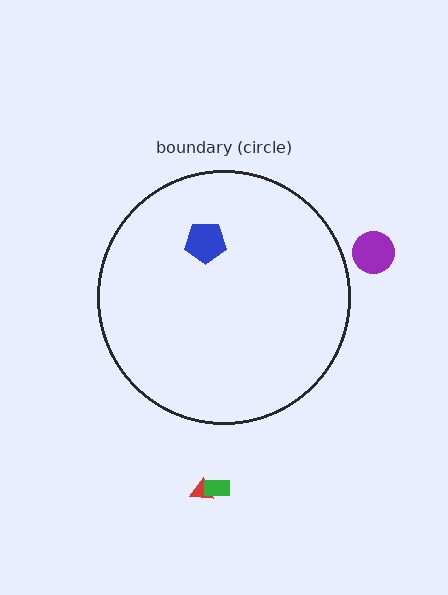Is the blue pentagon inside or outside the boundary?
Inside.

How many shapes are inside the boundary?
1 inside, 3 outside.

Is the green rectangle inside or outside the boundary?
Outside.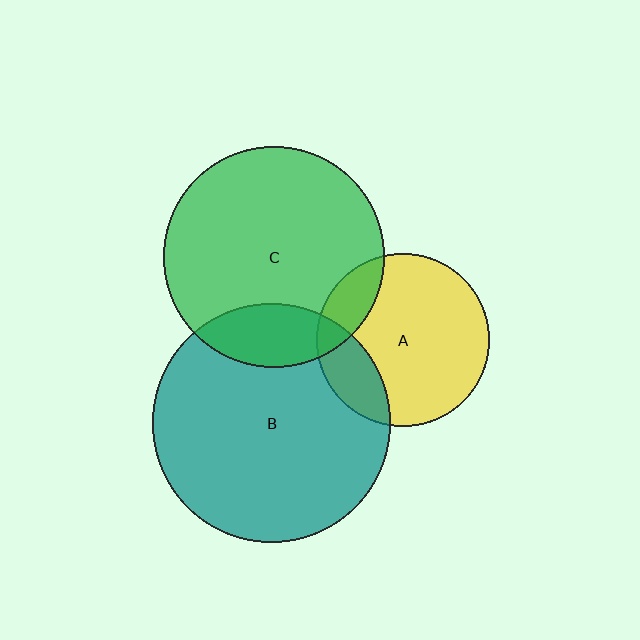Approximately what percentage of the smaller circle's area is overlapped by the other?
Approximately 20%.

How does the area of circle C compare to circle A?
Approximately 1.6 times.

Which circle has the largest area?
Circle B (teal).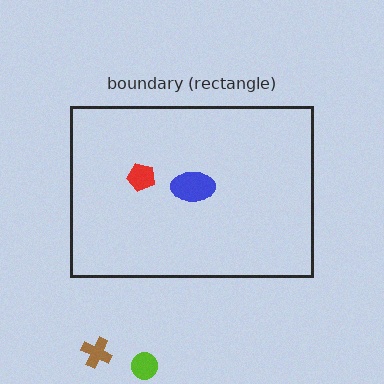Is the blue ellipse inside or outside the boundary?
Inside.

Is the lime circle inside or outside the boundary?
Outside.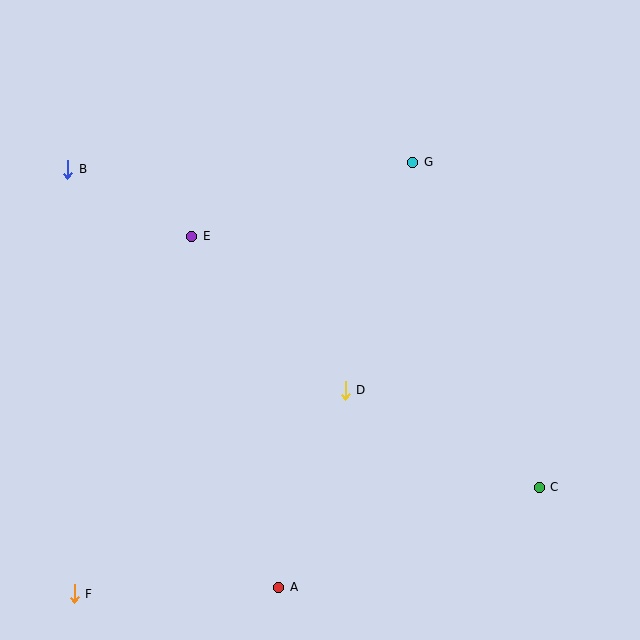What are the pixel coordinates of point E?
Point E is at (192, 236).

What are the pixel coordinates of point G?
Point G is at (413, 162).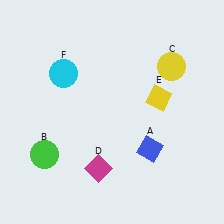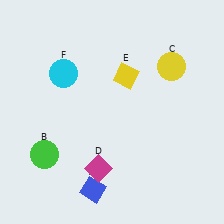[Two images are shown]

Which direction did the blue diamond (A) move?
The blue diamond (A) moved left.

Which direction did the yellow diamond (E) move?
The yellow diamond (E) moved left.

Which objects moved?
The objects that moved are: the blue diamond (A), the yellow diamond (E).